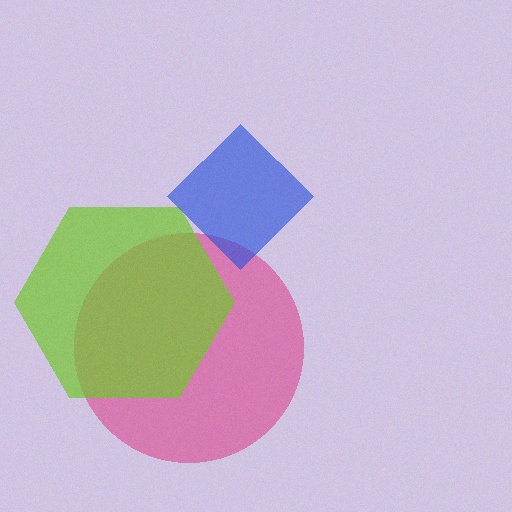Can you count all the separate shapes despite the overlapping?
Yes, there are 3 separate shapes.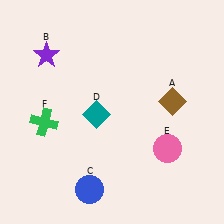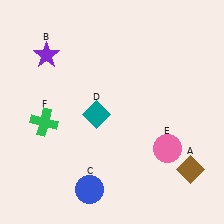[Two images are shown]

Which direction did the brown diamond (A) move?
The brown diamond (A) moved down.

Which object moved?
The brown diamond (A) moved down.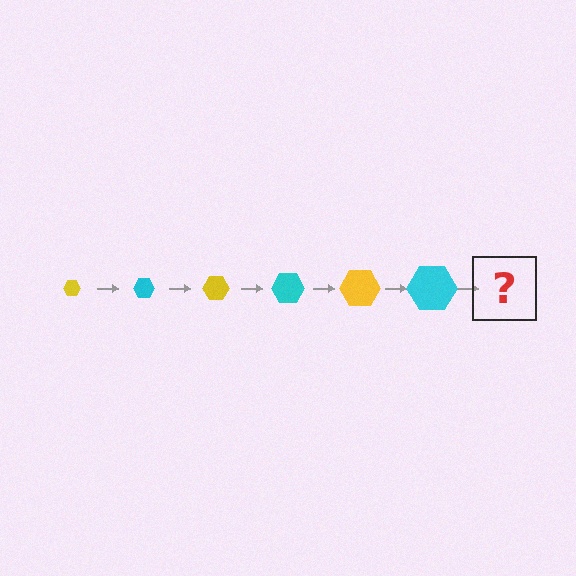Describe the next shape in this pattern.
It should be a yellow hexagon, larger than the previous one.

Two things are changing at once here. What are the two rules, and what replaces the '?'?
The two rules are that the hexagon grows larger each step and the color cycles through yellow and cyan. The '?' should be a yellow hexagon, larger than the previous one.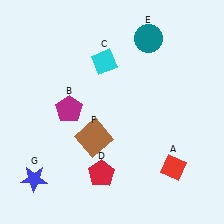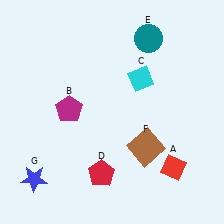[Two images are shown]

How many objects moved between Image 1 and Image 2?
2 objects moved between the two images.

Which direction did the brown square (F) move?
The brown square (F) moved right.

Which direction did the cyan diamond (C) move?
The cyan diamond (C) moved right.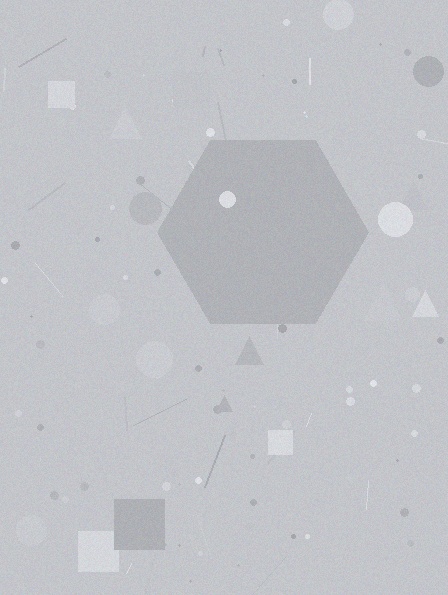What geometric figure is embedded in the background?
A hexagon is embedded in the background.